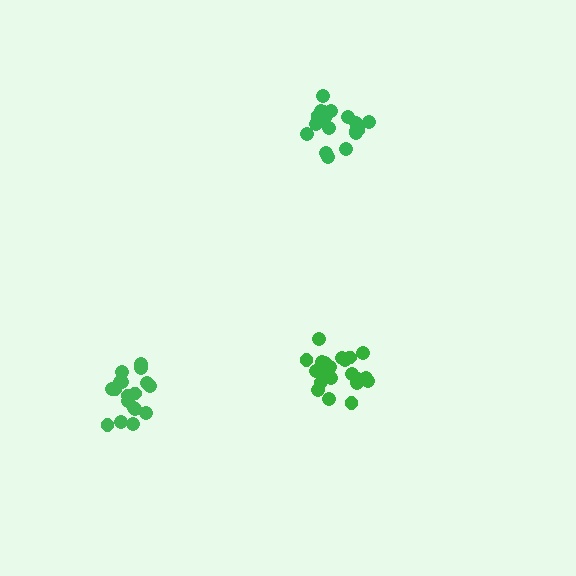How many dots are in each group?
Group 1: 21 dots, Group 2: 18 dots, Group 3: 18 dots (57 total).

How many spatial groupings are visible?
There are 3 spatial groupings.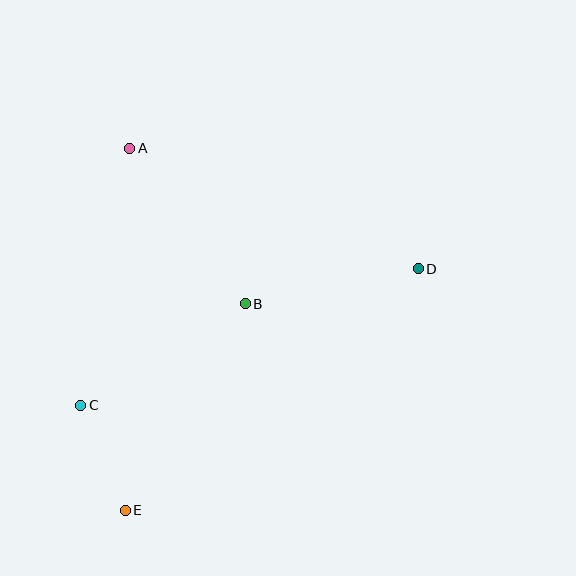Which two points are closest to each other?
Points C and E are closest to each other.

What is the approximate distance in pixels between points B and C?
The distance between B and C is approximately 194 pixels.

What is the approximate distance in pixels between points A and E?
The distance between A and E is approximately 362 pixels.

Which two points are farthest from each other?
Points D and E are farthest from each other.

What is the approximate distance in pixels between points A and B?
The distance between A and B is approximately 194 pixels.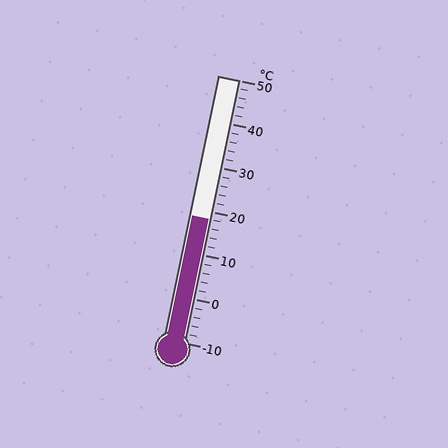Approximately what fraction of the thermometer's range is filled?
The thermometer is filled to approximately 45% of its range.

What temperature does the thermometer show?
The thermometer shows approximately 18°C.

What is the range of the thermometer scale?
The thermometer scale ranges from -10°C to 50°C.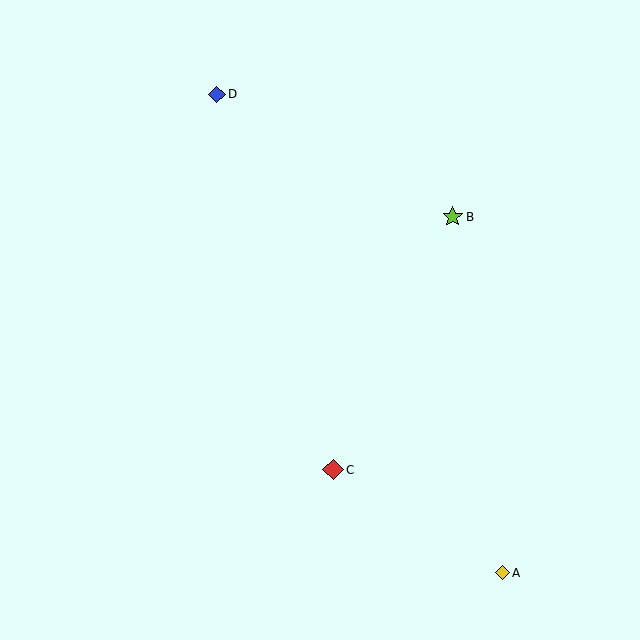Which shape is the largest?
The red diamond (labeled C) is the largest.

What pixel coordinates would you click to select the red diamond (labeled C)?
Click at (333, 470) to select the red diamond C.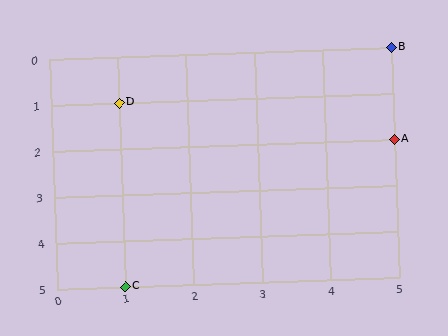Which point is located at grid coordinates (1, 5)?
Point C is at (1, 5).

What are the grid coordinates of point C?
Point C is at grid coordinates (1, 5).